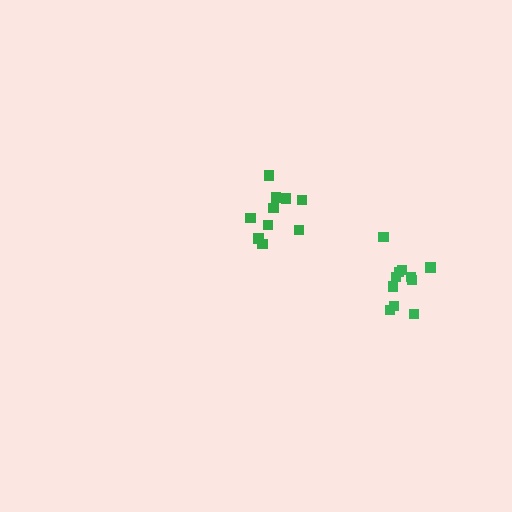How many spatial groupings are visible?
There are 2 spatial groupings.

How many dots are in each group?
Group 1: 10 dots, Group 2: 11 dots (21 total).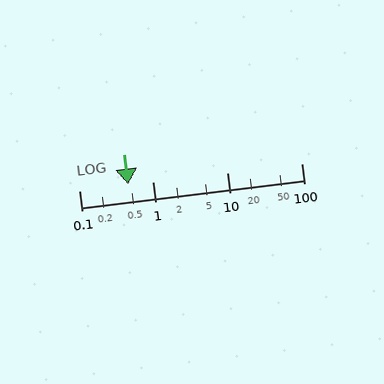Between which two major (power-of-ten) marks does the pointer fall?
The pointer is between 0.1 and 1.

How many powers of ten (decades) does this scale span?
The scale spans 3 decades, from 0.1 to 100.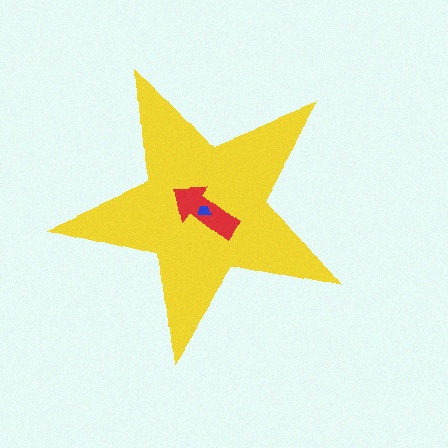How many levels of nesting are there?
3.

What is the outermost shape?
The yellow star.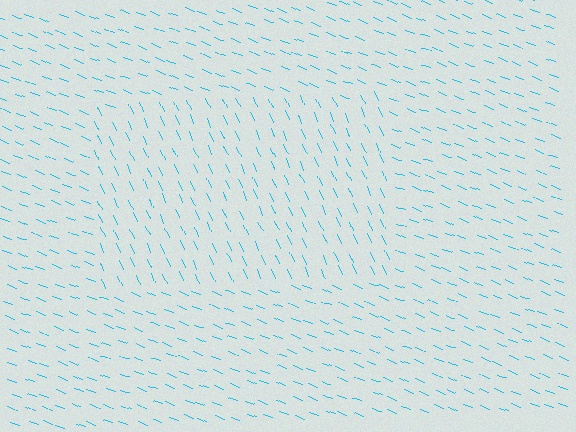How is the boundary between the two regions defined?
The boundary is defined purely by a change in line orientation (approximately 45 degrees difference). All lines are the same color and thickness.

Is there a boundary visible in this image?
Yes, there is a texture boundary formed by a change in line orientation.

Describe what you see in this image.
The image is filled with small cyan line segments. A rectangle region in the image has lines oriented differently from the surrounding lines, creating a visible texture boundary.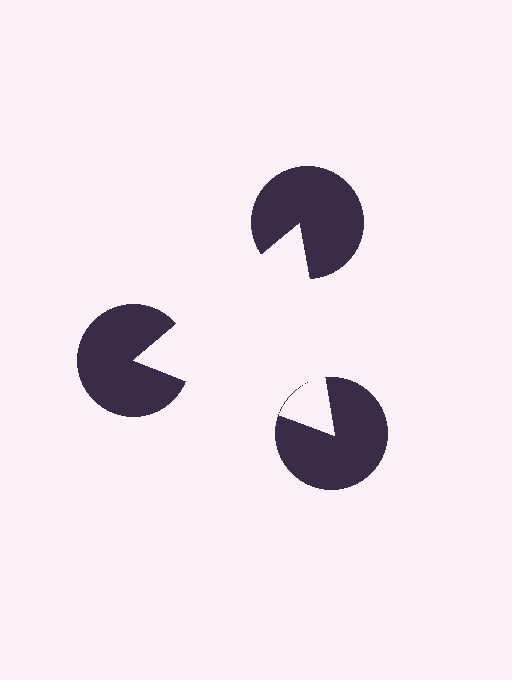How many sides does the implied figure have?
3 sides.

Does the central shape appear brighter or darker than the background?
It typically appears slightly brighter than the background, even though no actual brightness change is drawn.